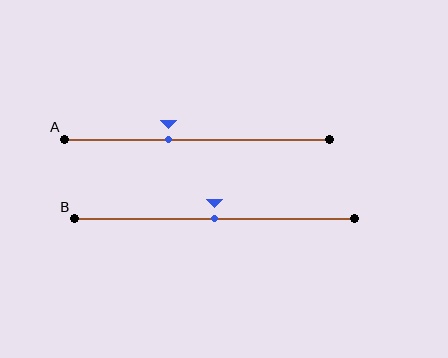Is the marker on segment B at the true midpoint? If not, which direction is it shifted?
Yes, the marker on segment B is at the true midpoint.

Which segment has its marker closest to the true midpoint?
Segment B has its marker closest to the true midpoint.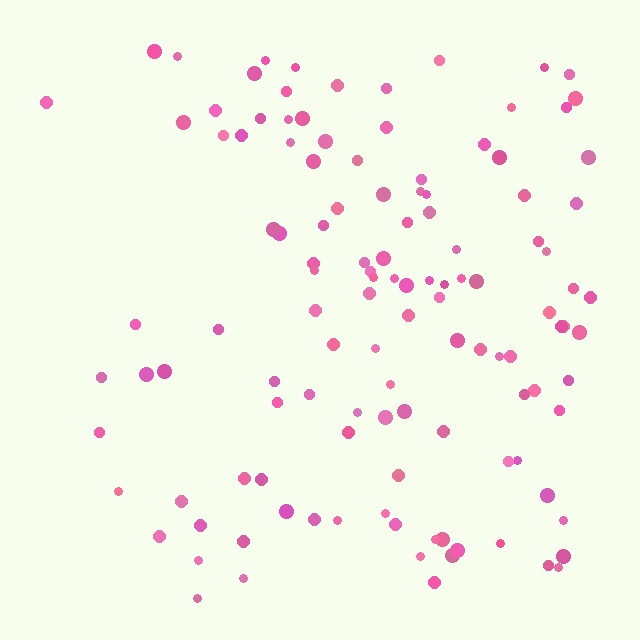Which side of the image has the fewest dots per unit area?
The left.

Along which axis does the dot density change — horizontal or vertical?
Horizontal.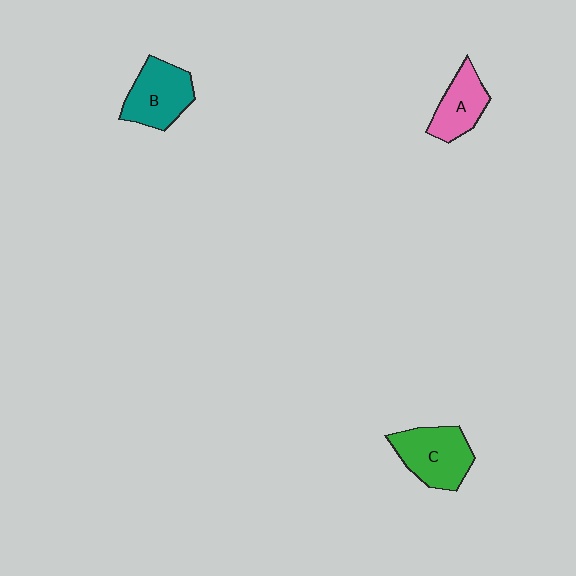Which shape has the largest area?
Shape C (green).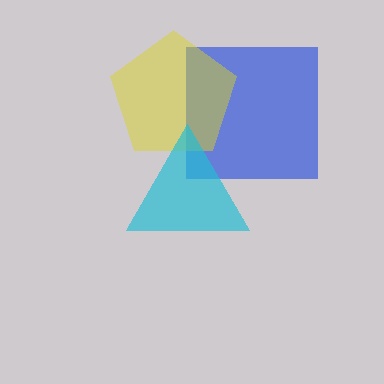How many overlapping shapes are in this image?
There are 3 overlapping shapes in the image.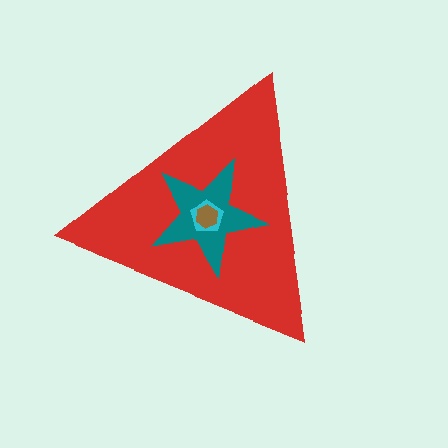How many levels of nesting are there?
4.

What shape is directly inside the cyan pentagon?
The brown hexagon.